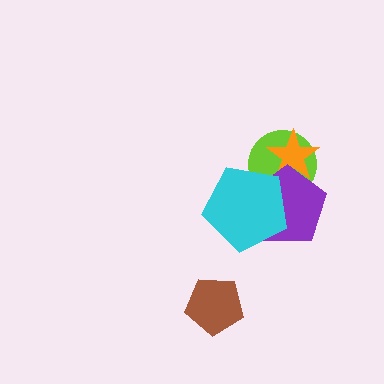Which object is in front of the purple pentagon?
The cyan pentagon is in front of the purple pentagon.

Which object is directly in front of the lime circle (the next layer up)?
The orange star is directly in front of the lime circle.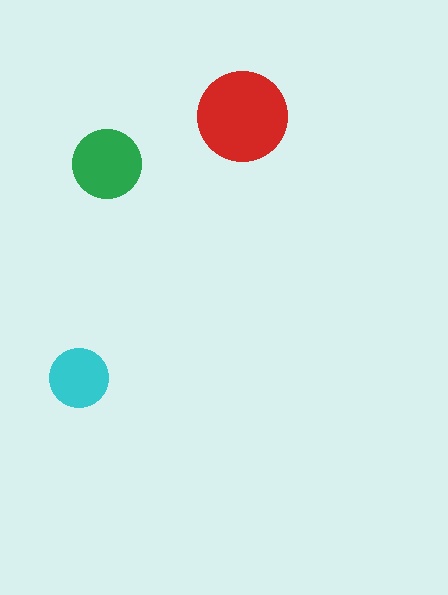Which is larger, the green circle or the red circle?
The red one.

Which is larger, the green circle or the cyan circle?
The green one.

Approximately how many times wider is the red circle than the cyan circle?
About 1.5 times wider.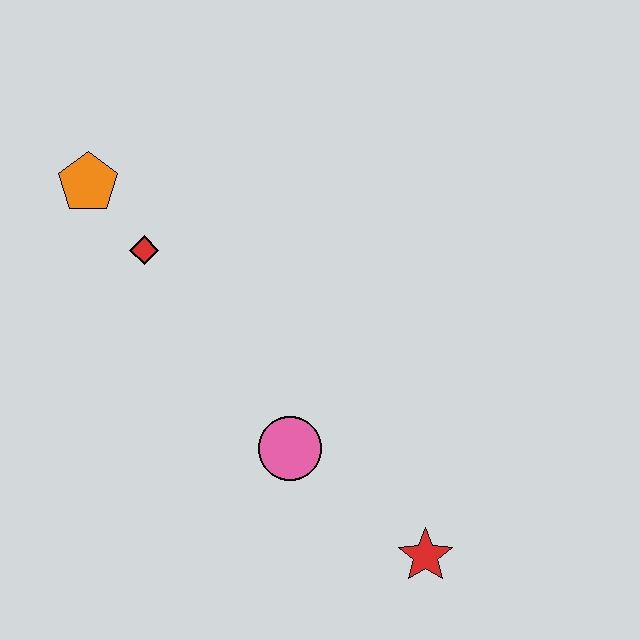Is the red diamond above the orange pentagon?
No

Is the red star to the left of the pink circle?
No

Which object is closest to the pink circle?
The red star is closest to the pink circle.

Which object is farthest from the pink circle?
The orange pentagon is farthest from the pink circle.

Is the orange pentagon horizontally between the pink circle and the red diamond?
No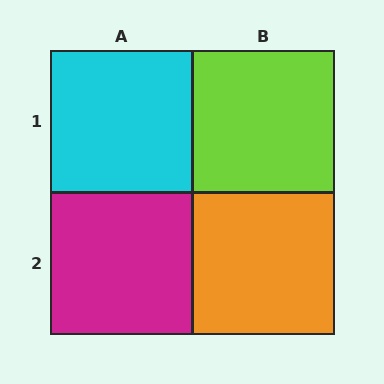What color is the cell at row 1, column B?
Lime.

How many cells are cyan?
1 cell is cyan.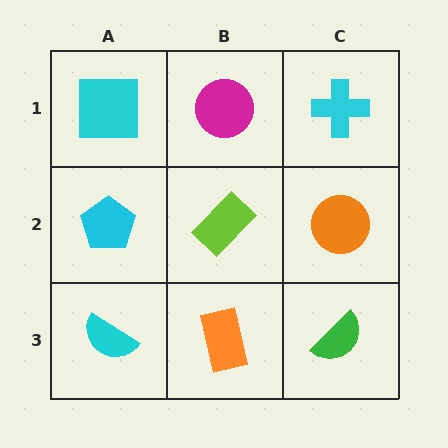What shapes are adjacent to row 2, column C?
A cyan cross (row 1, column C), a green semicircle (row 3, column C), a lime rectangle (row 2, column B).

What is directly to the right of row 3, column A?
An orange rectangle.